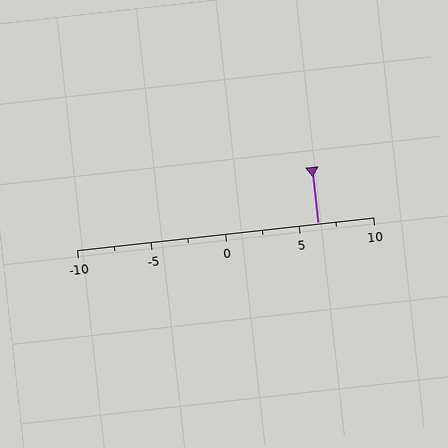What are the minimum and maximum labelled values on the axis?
The axis runs from -10 to 10.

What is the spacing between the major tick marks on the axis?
The major ticks are spaced 5 apart.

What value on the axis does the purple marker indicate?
The marker indicates approximately 6.2.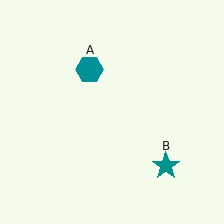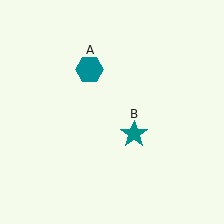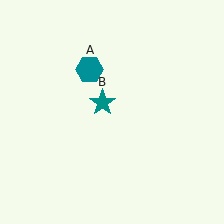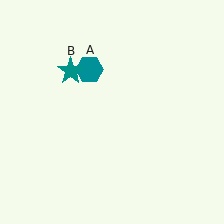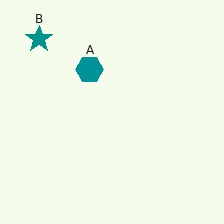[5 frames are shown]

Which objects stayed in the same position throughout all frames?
Teal hexagon (object A) remained stationary.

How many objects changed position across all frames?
1 object changed position: teal star (object B).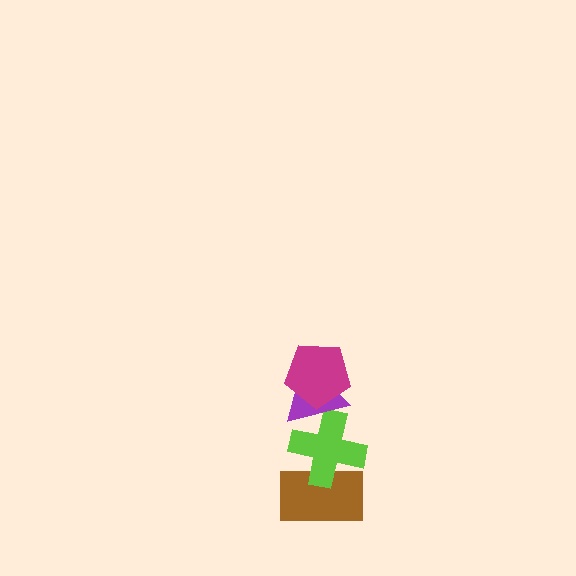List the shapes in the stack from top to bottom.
From top to bottom: the magenta pentagon, the purple triangle, the lime cross, the brown rectangle.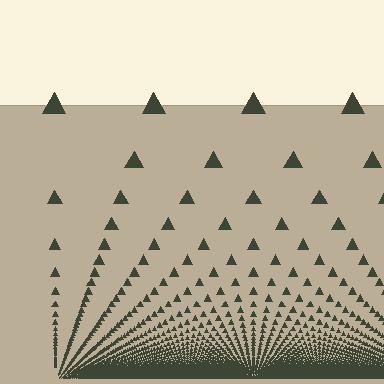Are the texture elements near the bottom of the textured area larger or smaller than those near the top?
Smaller. The gradient is inverted — elements near the bottom are smaller and denser.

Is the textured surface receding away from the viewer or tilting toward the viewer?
The surface appears to tilt toward the viewer. Texture elements get larger and sparser toward the top.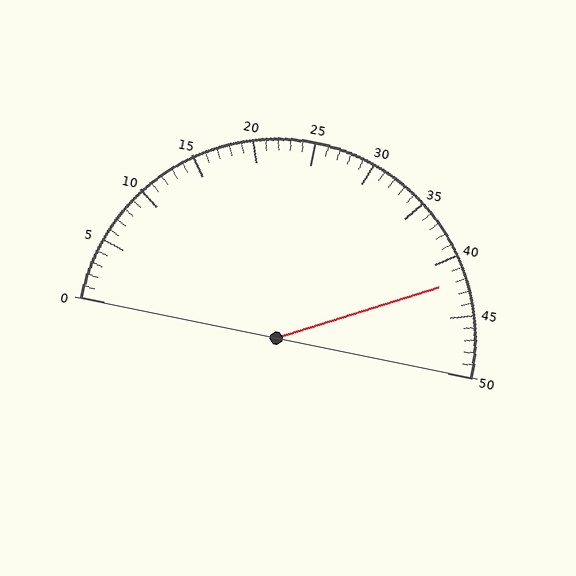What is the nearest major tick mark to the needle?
The nearest major tick mark is 40.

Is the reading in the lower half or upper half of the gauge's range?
The reading is in the upper half of the range (0 to 50).